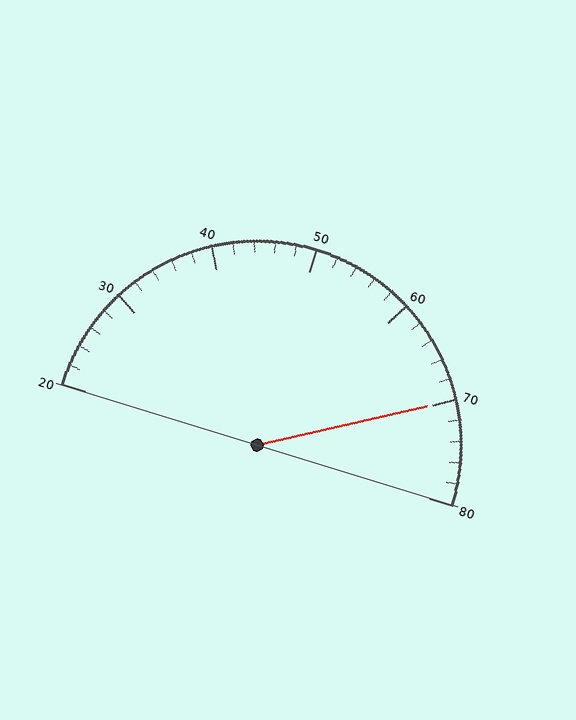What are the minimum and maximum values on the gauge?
The gauge ranges from 20 to 80.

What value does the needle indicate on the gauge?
The needle indicates approximately 70.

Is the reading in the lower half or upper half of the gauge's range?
The reading is in the upper half of the range (20 to 80).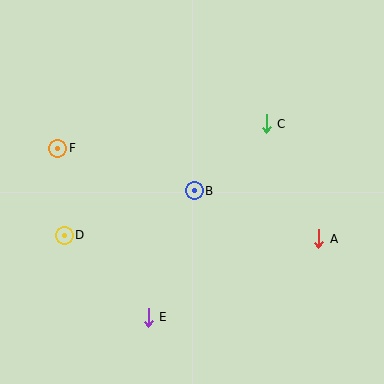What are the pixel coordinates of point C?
Point C is at (266, 124).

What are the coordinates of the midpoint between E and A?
The midpoint between E and A is at (234, 278).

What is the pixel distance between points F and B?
The distance between F and B is 143 pixels.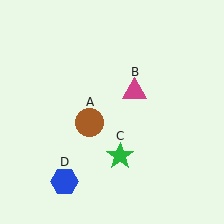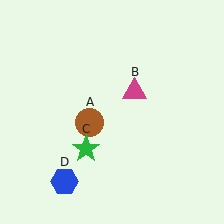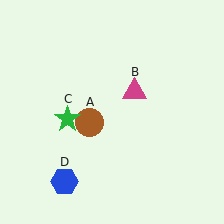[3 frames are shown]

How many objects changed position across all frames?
1 object changed position: green star (object C).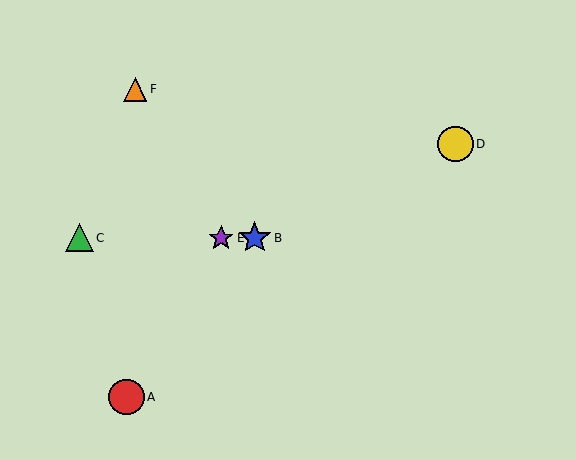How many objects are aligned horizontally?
3 objects (B, C, E) are aligned horizontally.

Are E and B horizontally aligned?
Yes, both are at y≈238.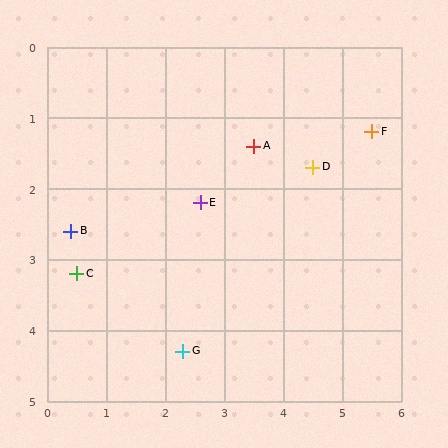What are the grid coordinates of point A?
Point A is at approximately (3.5, 1.4).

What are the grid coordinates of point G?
Point G is at approximately (2.3, 4.3).